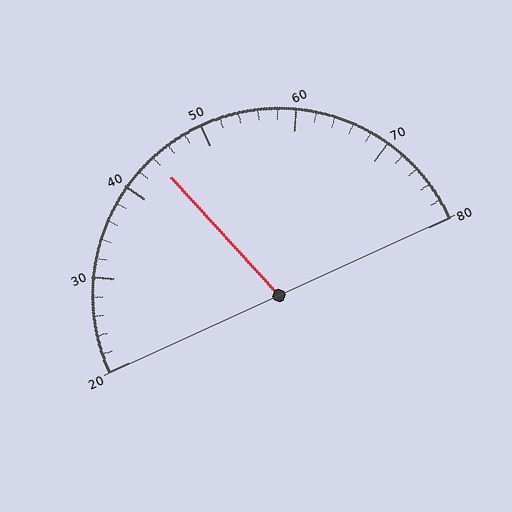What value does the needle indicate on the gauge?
The needle indicates approximately 44.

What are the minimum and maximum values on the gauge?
The gauge ranges from 20 to 80.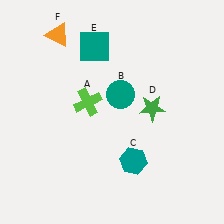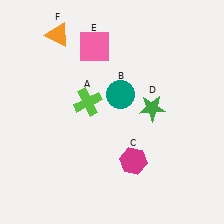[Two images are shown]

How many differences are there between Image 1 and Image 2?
There are 2 differences between the two images.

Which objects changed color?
C changed from teal to magenta. E changed from teal to pink.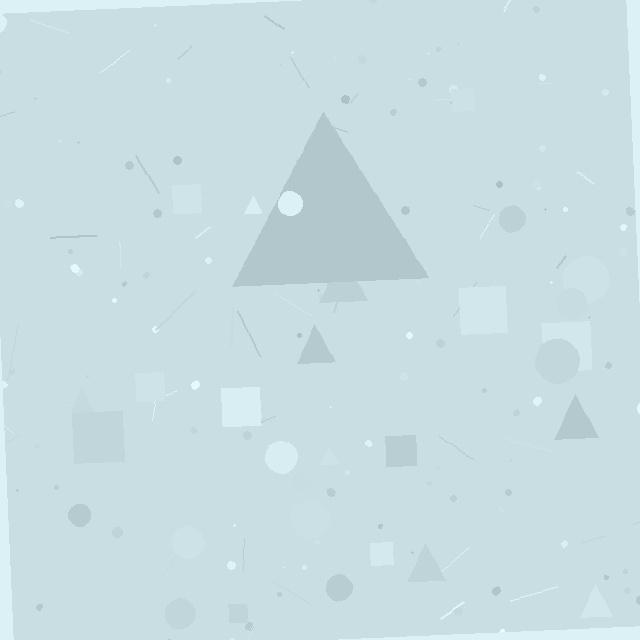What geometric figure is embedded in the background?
A triangle is embedded in the background.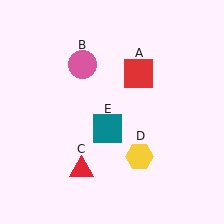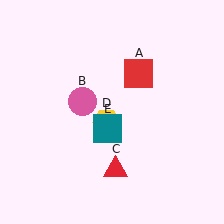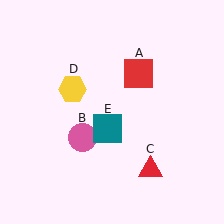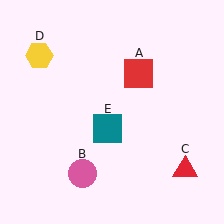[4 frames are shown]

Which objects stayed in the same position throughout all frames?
Red square (object A) and teal square (object E) remained stationary.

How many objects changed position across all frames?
3 objects changed position: pink circle (object B), red triangle (object C), yellow hexagon (object D).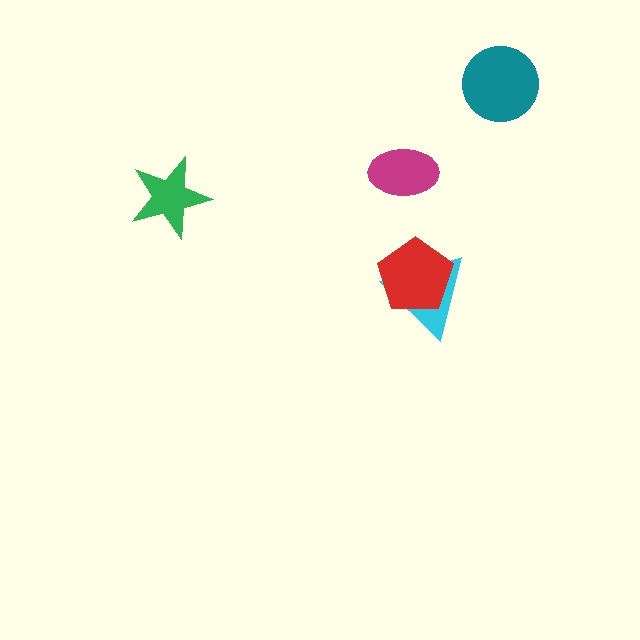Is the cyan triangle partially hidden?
Yes, it is partially covered by another shape.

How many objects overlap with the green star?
0 objects overlap with the green star.